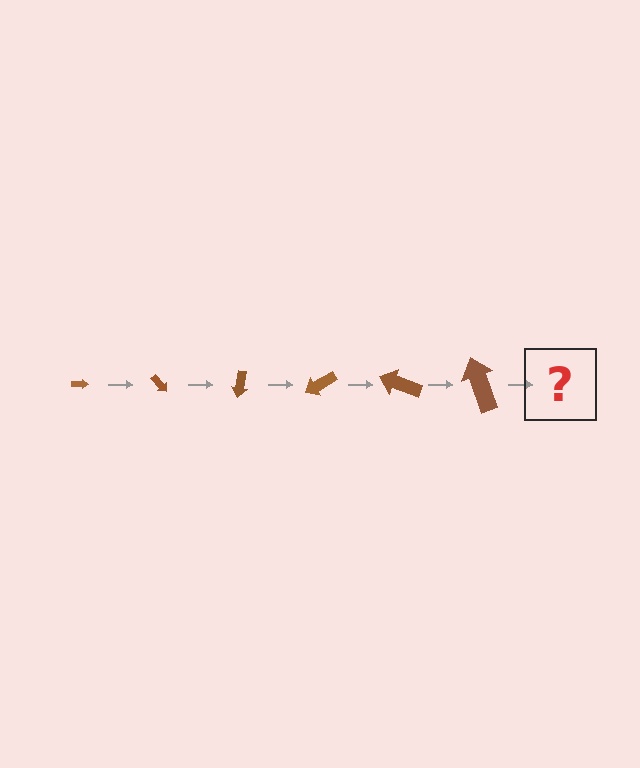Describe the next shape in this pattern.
It should be an arrow, larger than the previous one and rotated 300 degrees from the start.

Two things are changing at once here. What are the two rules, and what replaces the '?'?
The two rules are that the arrow grows larger each step and it rotates 50 degrees each step. The '?' should be an arrow, larger than the previous one and rotated 300 degrees from the start.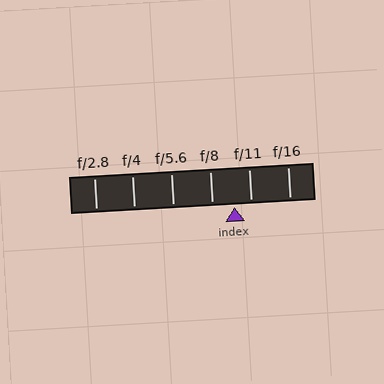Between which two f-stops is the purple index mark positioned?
The index mark is between f/8 and f/11.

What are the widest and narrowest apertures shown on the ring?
The widest aperture shown is f/2.8 and the narrowest is f/16.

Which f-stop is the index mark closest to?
The index mark is closest to f/11.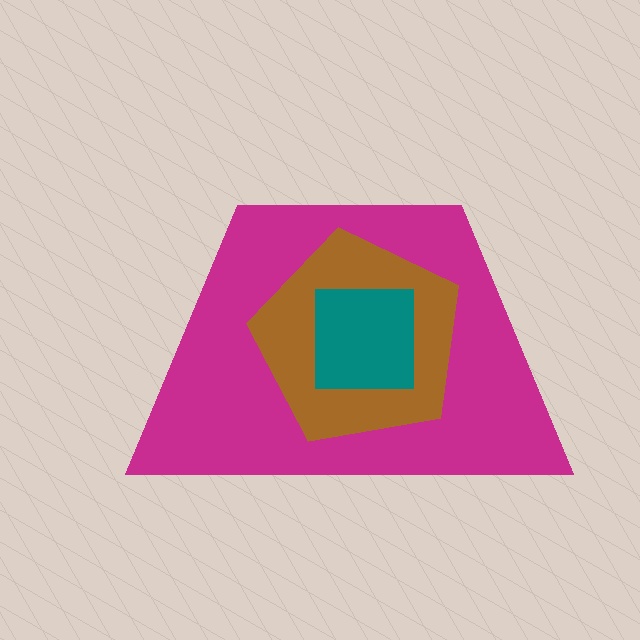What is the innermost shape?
The teal square.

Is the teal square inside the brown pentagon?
Yes.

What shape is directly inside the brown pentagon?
The teal square.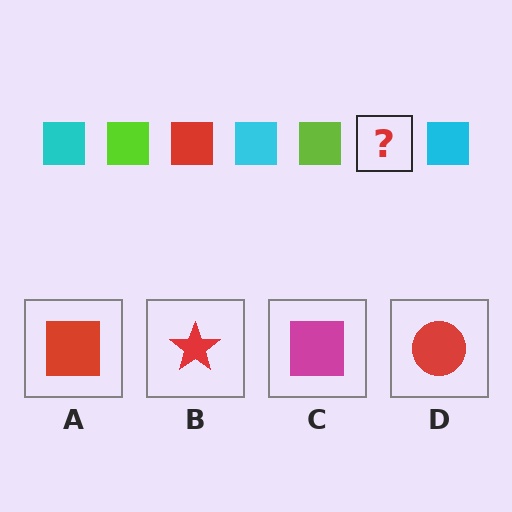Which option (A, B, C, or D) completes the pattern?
A.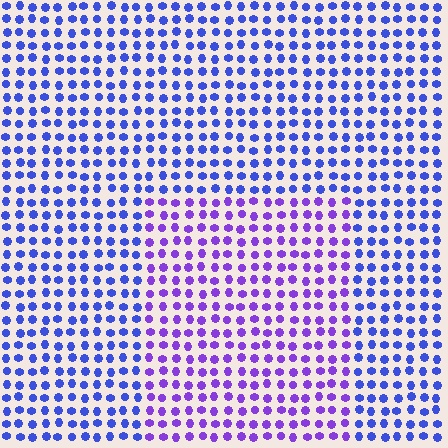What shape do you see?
I see a rectangle.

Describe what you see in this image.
The image is filled with small blue elements in a uniform arrangement. A rectangle-shaped region is visible where the elements are tinted to a slightly different hue, forming a subtle color boundary.